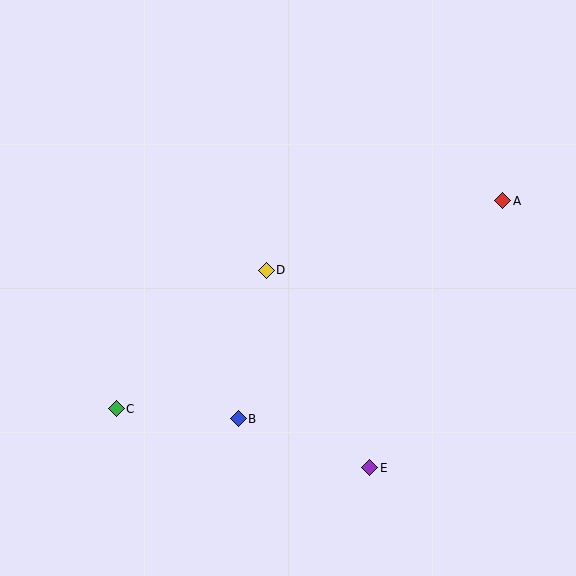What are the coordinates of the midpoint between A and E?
The midpoint between A and E is at (436, 334).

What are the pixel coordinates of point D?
Point D is at (266, 270).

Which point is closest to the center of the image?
Point D at (266, 270) is closest to the center.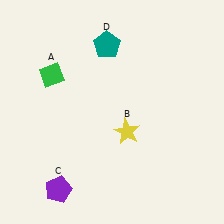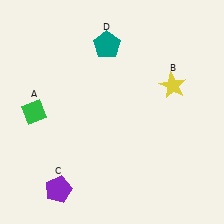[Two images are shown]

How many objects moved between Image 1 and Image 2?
2 objects moved between the two images.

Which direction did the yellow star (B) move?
The yellow star (B) moved up.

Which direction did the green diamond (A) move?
The green diamond (A) moved down.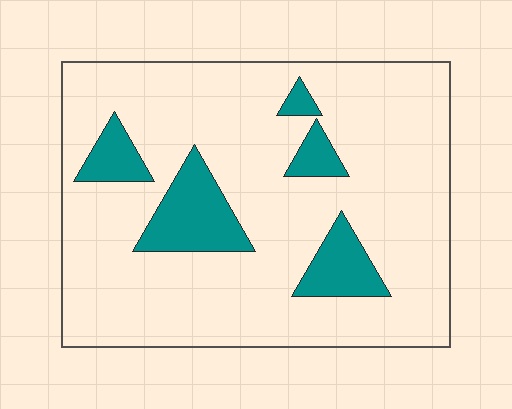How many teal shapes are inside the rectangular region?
5.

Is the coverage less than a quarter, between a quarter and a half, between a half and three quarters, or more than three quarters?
Less than a quarter.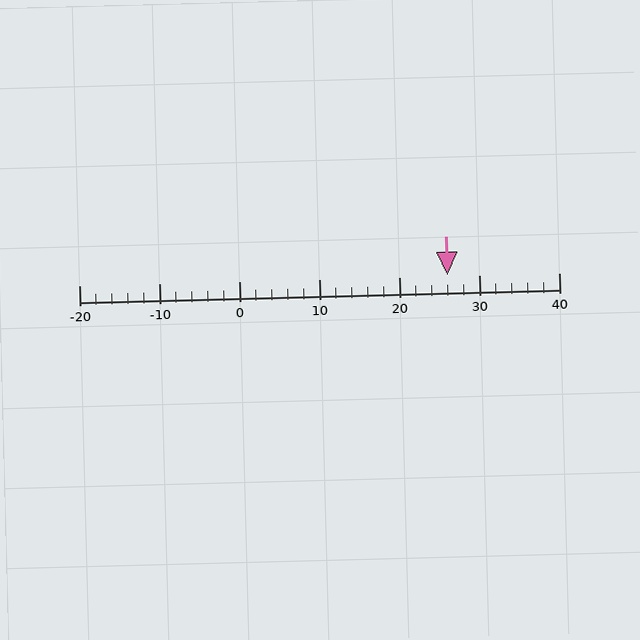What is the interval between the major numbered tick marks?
The major tick marks are spaced 10 units apart.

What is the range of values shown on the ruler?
The ruler shows values from -20 to 40.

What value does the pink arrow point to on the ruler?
The pink arrow points to approximately 26.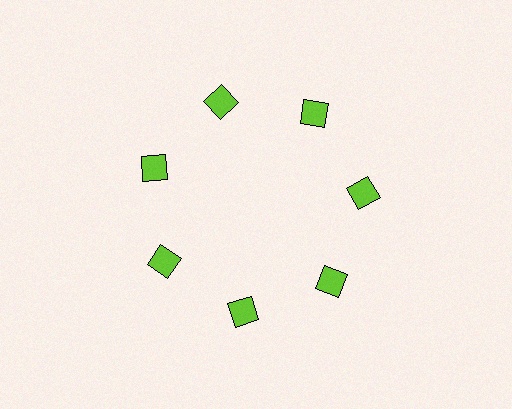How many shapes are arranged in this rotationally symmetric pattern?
There are 7 shapes, arranged in 7 groups of 1.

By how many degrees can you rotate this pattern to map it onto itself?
The pattern maps onto itself every 51 degrees of rotation.